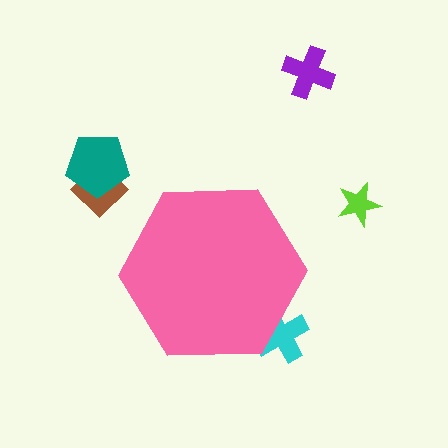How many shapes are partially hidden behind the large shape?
1 shape is partially hidden.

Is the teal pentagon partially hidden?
No, the teal pentagon is fully visible.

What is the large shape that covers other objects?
A pink hexagon.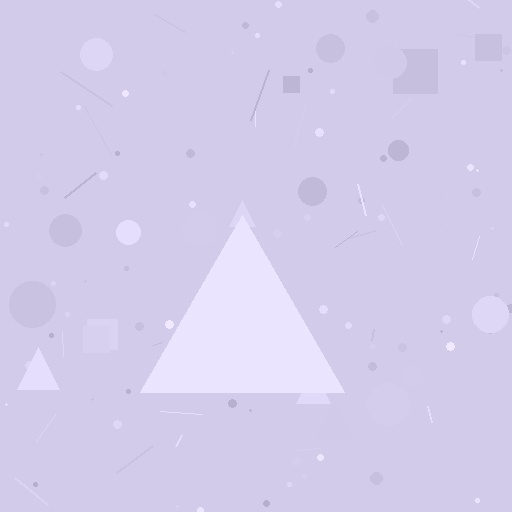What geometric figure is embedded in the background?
A triangle is embedded in the background.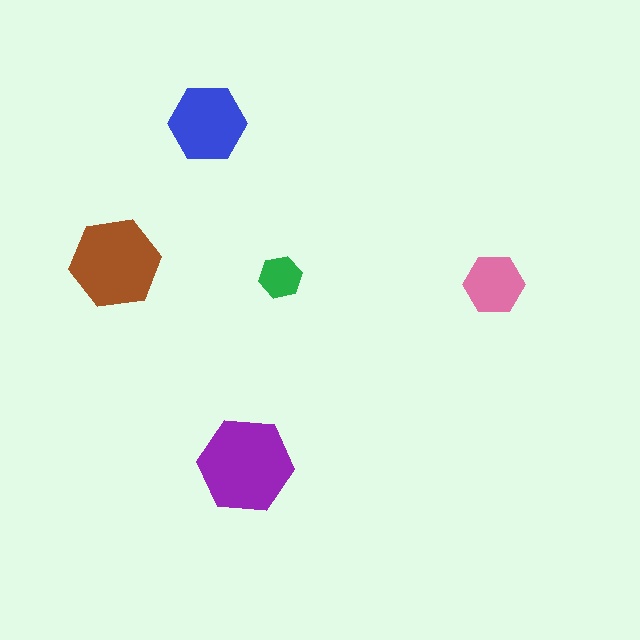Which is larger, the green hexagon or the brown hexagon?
The brown one.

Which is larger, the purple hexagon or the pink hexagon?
The purple one.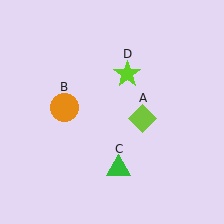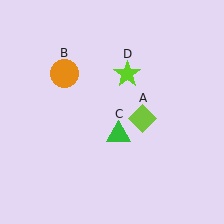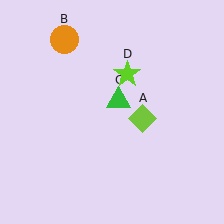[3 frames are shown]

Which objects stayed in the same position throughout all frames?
Lime diamond (object A) and lime star (object D) remained stationary.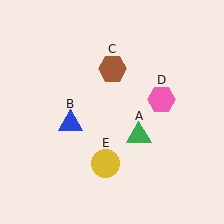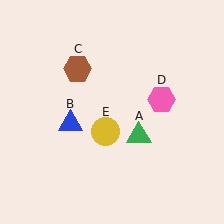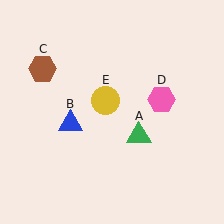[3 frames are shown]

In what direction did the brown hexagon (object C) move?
The brown hexagon (object C) moved left.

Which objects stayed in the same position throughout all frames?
Green triangle (object A) and blue triangle (object B) and pink hexagon (object D) remained stationary.